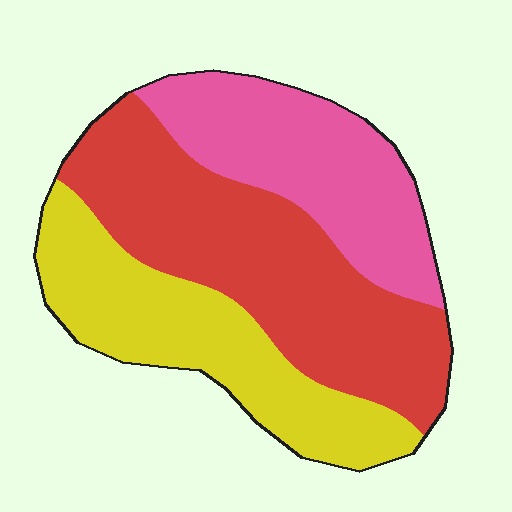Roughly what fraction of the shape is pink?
Pink covers 28% of the shape.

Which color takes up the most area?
Red, at roughly 40%.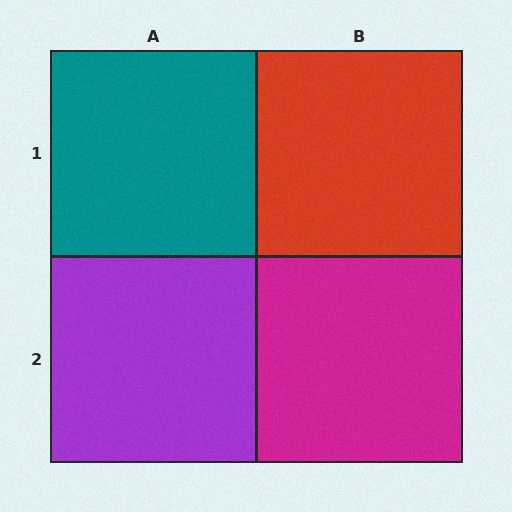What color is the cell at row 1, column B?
Red.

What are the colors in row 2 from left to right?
Purple, magenta.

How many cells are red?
1 cell is red.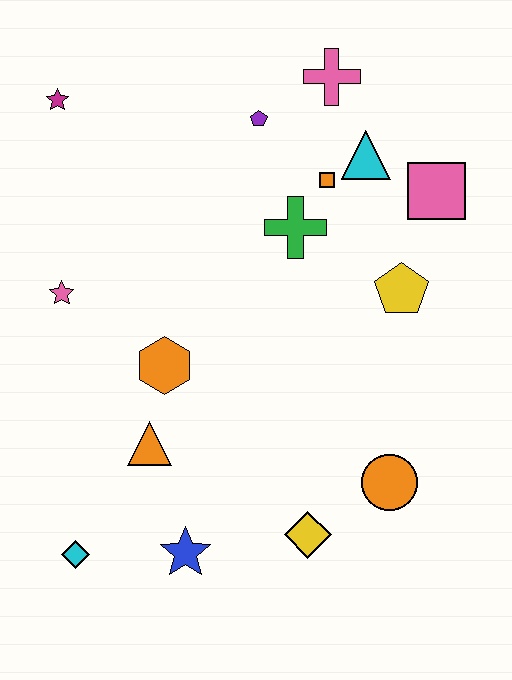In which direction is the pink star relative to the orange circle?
The pink star is to the left of the orange circle.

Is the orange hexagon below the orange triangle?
No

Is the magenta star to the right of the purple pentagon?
No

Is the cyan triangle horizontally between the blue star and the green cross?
No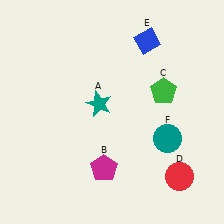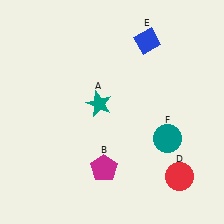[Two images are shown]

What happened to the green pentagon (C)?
The green pentagon (C) was removed in Image 2. It was in the top-right area of Image 1.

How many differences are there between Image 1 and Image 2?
There is 1 difference between the two images.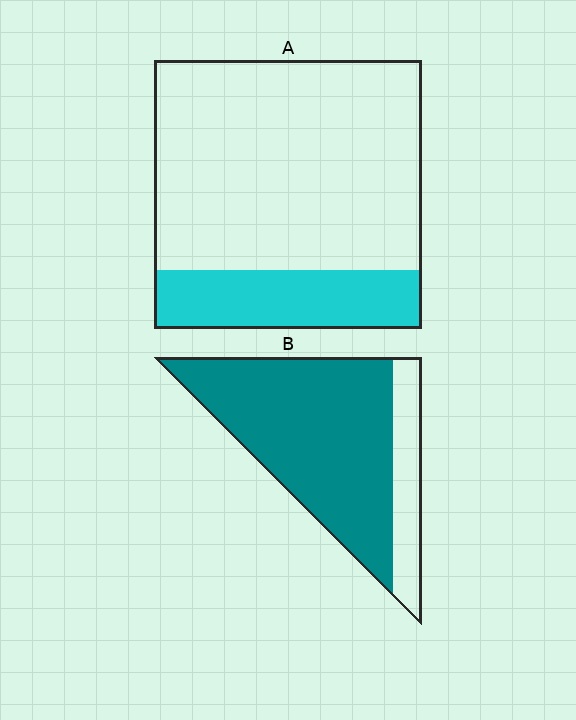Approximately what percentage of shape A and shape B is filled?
A is approximately 20% and B is approximately 80%.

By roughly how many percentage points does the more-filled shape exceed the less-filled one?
By roughly 60 percentage points (B over A).